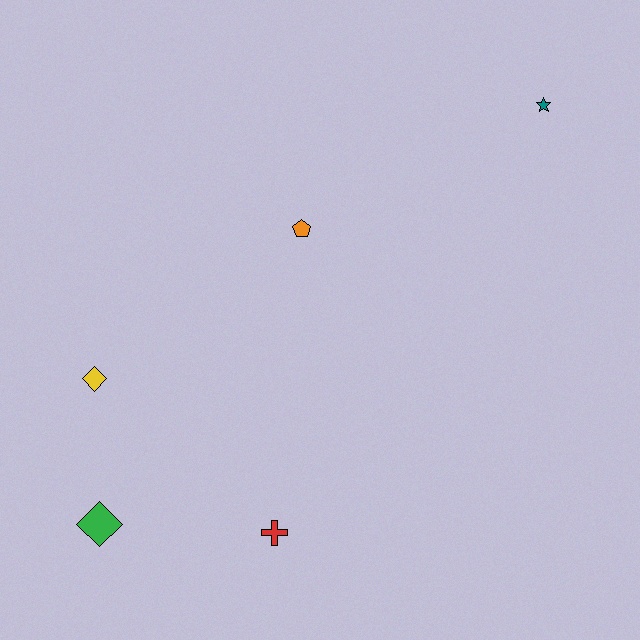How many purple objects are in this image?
There are no purple objects.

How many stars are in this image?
There is 1 star.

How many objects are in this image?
There are 5 objects.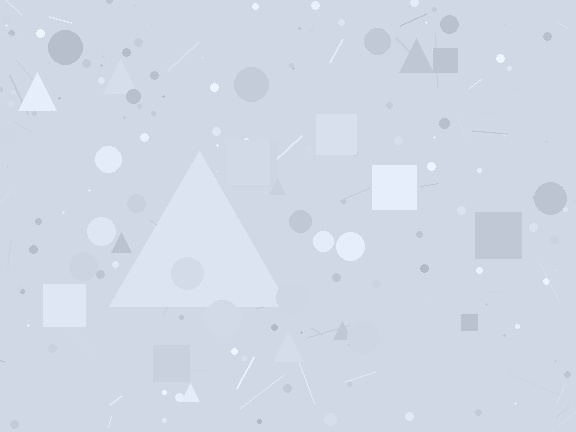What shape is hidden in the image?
A triangle is hidden in the image.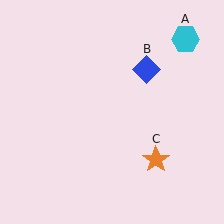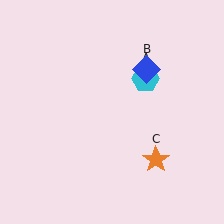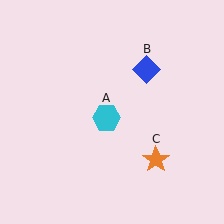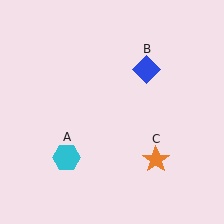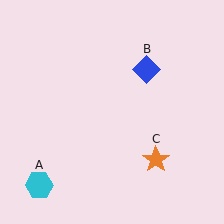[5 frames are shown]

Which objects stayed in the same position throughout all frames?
Blue diamond (object B) and orange star (object C) remained stationary.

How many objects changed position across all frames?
1 object changed position: cyan hexagon (object A).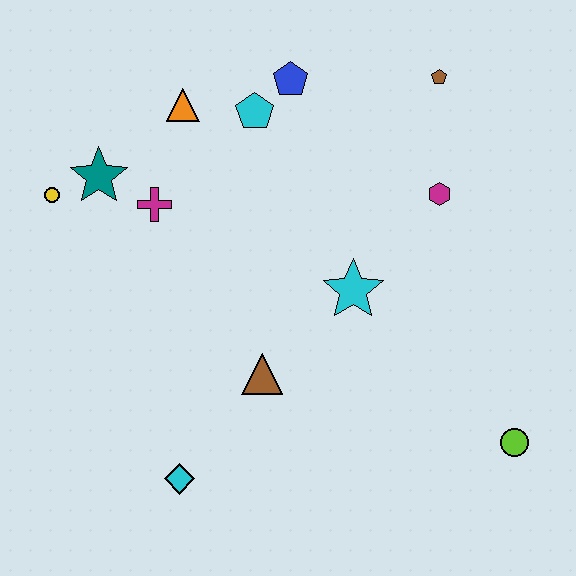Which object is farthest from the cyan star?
The yellow circle is farthest from the cyan star.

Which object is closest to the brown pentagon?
The magenta hexagon is closest to the brown pentagon.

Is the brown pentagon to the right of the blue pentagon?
Yes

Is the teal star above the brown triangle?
Yes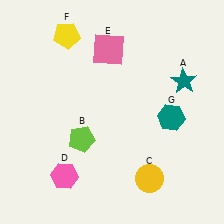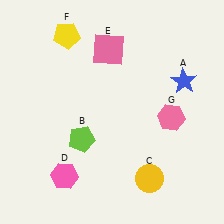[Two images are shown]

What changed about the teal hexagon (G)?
In Image 1, G is teal. In Image 2, it changed to pink.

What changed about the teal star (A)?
In Image 1, A is teal. In Image 2, it changed to blue.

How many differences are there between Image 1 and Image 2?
There are 2 differences between the two images.